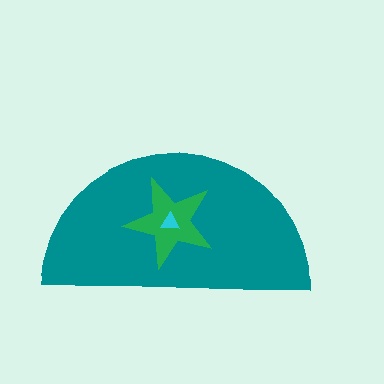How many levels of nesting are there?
3.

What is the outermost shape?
The teal semicircle.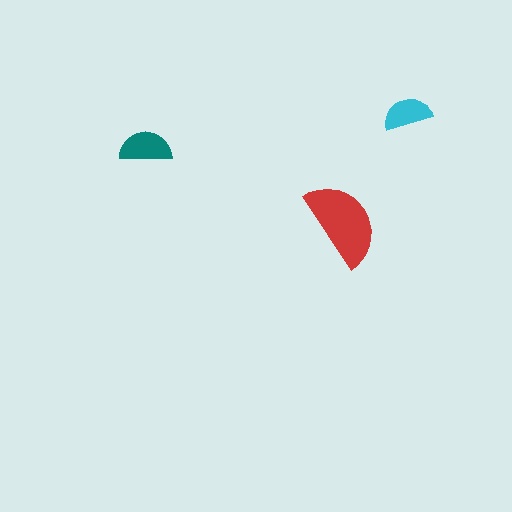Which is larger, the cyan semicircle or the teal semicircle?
The teal one.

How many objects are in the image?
There are 3 objects in the image.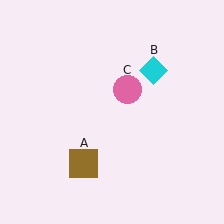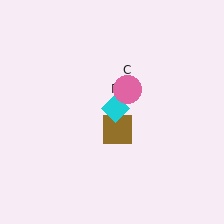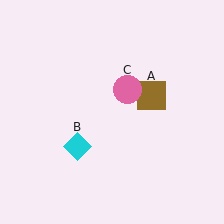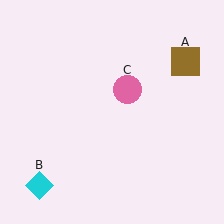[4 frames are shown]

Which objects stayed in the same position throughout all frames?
Pink circle (object C) remained stationary.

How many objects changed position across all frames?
2 objects changed position: brown square (object A), cyan diamond (object B).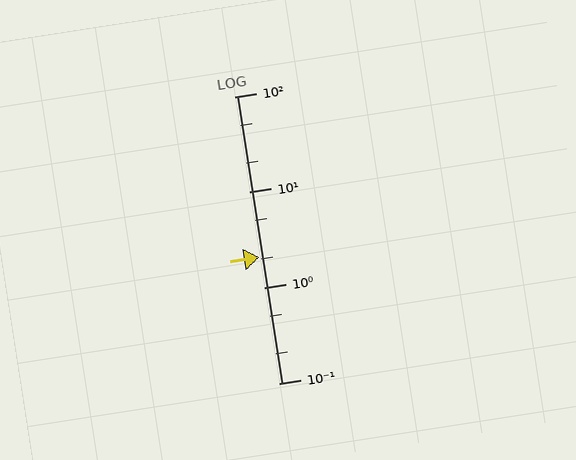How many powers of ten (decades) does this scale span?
The scale spans 3 decades, from 0.1 to 100.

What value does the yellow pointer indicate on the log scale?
The pointer indicates approximately 2.1.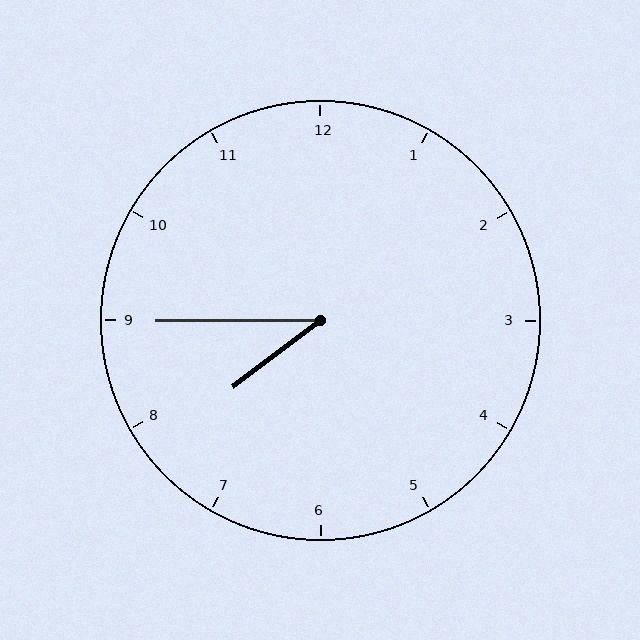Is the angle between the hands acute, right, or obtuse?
It is acute.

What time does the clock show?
7:45.